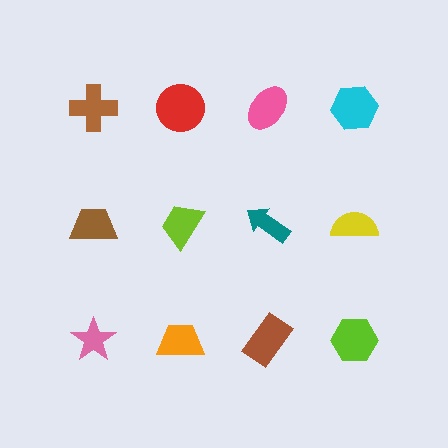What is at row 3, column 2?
An orange trapezoid.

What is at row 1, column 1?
A brown cross.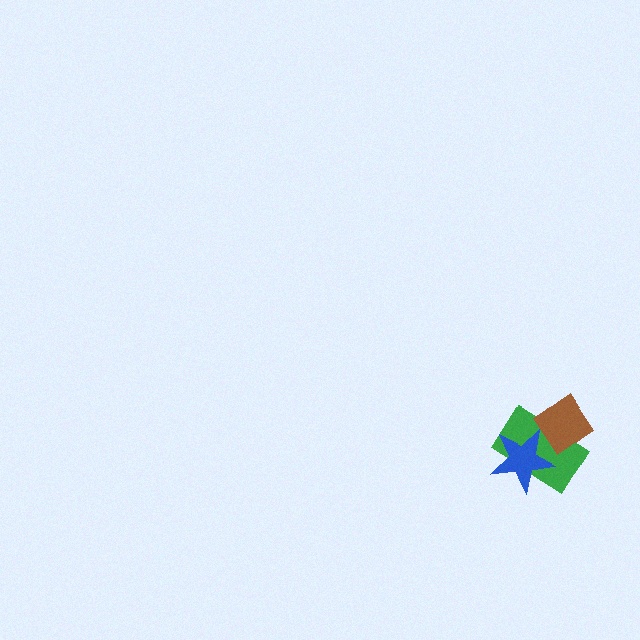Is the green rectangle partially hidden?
Yes, it is partially covered by another shape.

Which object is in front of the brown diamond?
The blue star is in front of the brown diamond.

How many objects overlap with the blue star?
2 objects overlap with the blue star.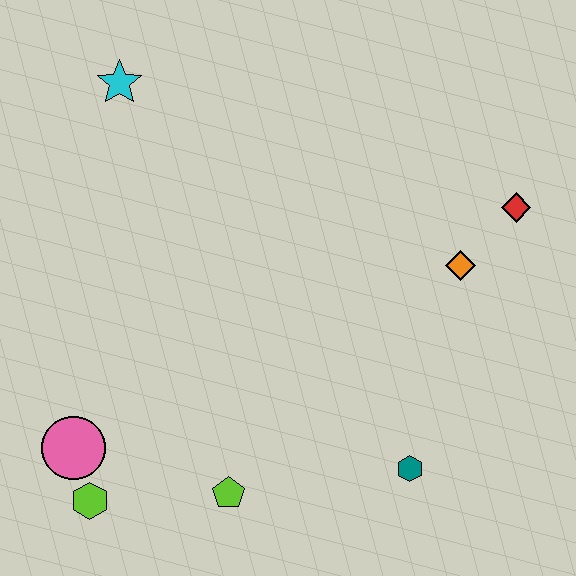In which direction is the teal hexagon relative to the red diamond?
The teal hexagon is below the red diamond.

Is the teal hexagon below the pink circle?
Yes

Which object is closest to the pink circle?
The lime hexagon is closest to the pink circle.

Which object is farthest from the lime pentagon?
The cyan star is farthest from the lime pentagon.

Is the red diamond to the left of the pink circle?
No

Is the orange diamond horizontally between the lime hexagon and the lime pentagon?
No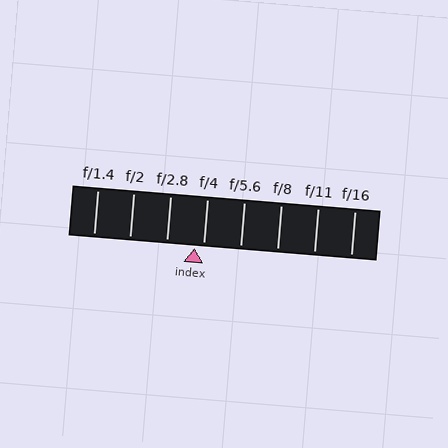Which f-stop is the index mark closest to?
The index mark is closest to f/4.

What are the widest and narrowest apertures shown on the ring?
The widest aperture shown is f/1.4 and the narrowest is f/16.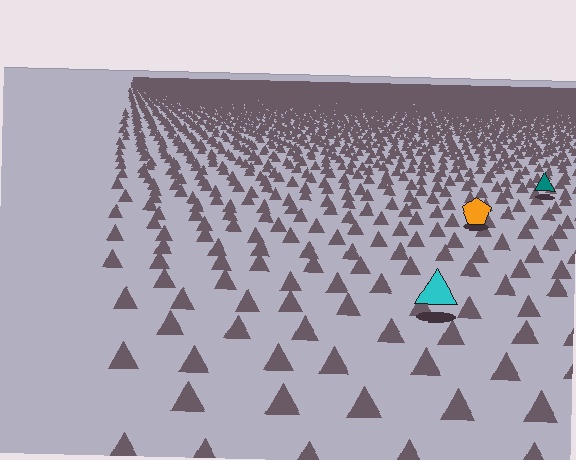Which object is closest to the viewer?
The cyan triangle is closest. The texture marks near it are larger and more spread out.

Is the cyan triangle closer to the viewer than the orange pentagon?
Yes. The cyan triangle is closer — you can tell from the texture gradient: the ground texture is coarser near it.